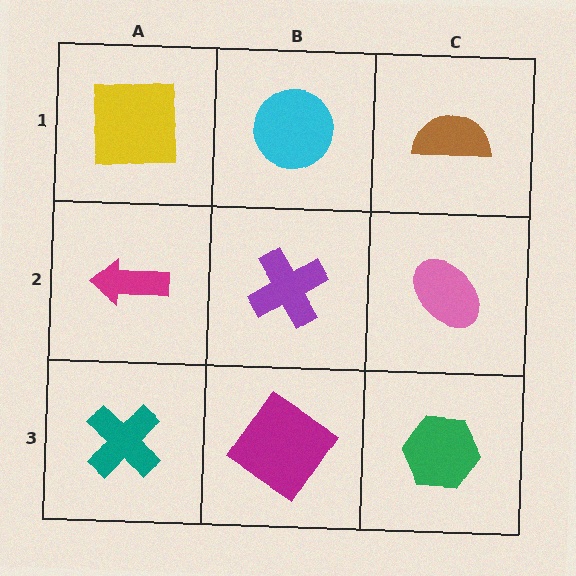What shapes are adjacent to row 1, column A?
A magenta arrow (row 2, column A), a cyan circle (row 1, column B).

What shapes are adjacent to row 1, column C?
A pink ellipse (row 2, column C), a cyan circle (row 1, column B).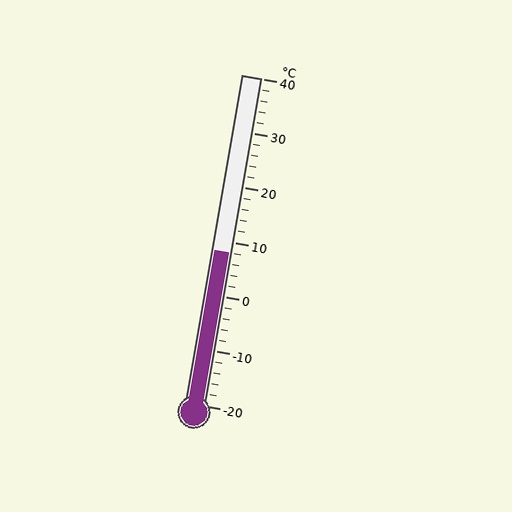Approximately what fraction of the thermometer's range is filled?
The thermometer is filled to approximately 45% of its range.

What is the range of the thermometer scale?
The thermometer scale ranges from -20°C to 40°C.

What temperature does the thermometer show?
The thermometer shows approximately 8°C.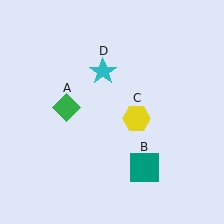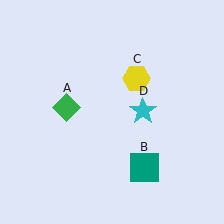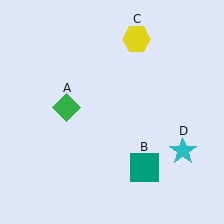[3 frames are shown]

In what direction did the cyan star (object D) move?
The cyan star (object D) moved down and to the right.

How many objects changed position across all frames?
2 objects changed position: yellow hexagon (object C), cyan star (object D).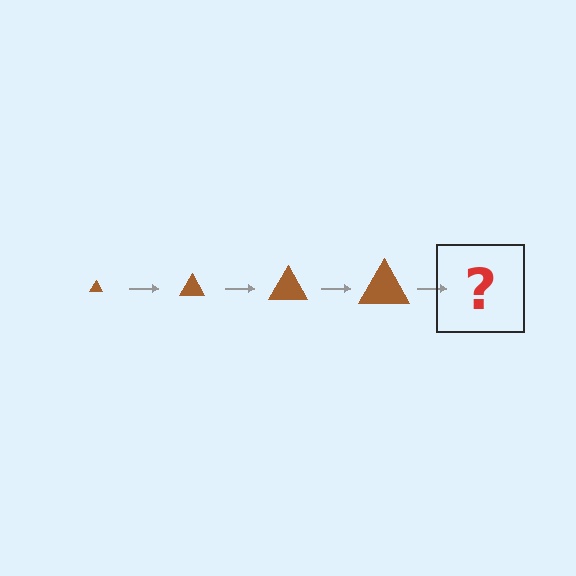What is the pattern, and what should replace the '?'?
The pattern is that the triangle gets progressively larger each step. The '?' should be a brown triangle, larger than the previous one.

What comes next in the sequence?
The next element should be a brown triangle, larger than the previous one.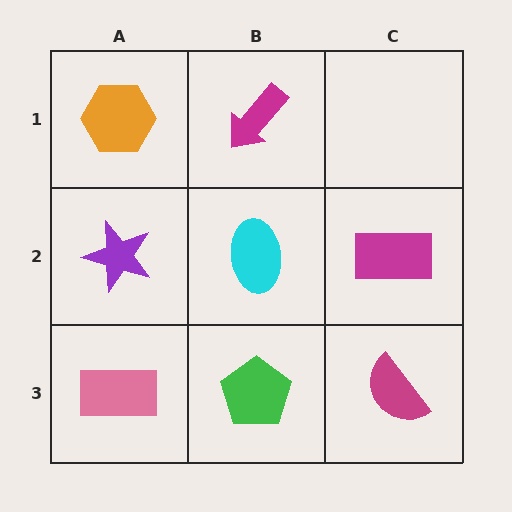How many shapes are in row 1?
2 shapes.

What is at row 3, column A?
A pink rectangle.